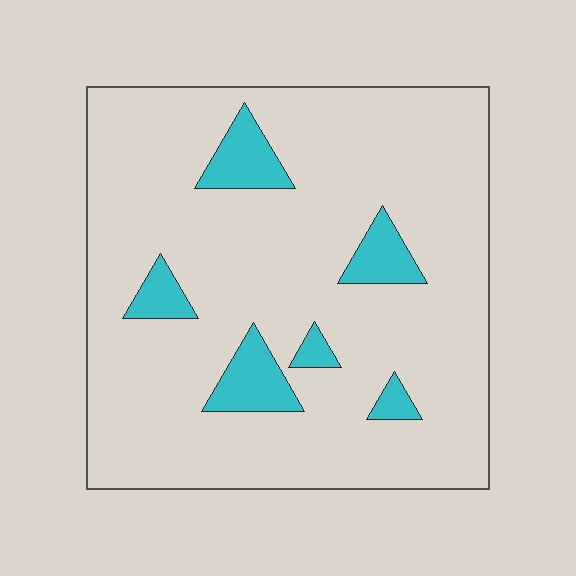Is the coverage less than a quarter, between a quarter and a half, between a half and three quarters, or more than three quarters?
Less than a quarter.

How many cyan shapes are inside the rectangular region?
6.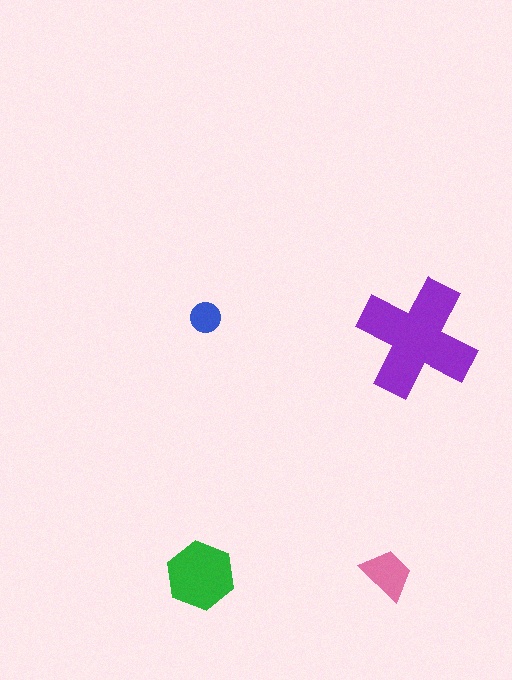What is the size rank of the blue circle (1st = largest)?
4th.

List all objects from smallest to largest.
The blue circle, the pink trapezoid, the green hexagon, the purple cross.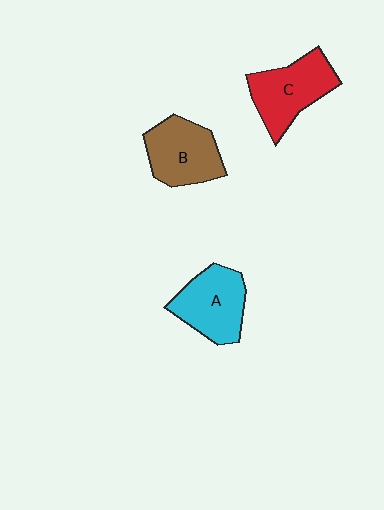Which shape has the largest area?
Shape C (red).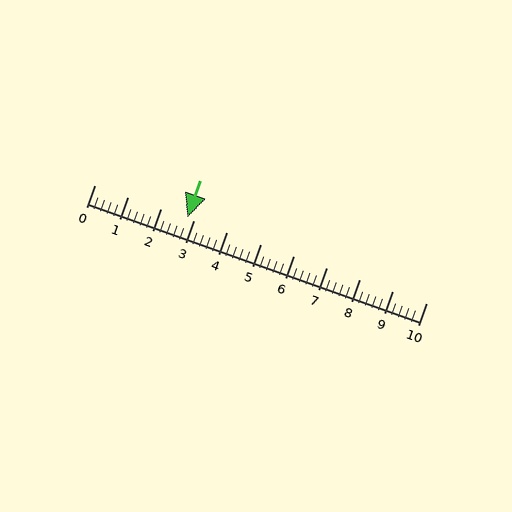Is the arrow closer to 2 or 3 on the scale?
The arrow is closer to 3.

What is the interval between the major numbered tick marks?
The major tick marks are spaced 1 units apart.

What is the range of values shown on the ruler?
The ruler shows values from 0 to 10.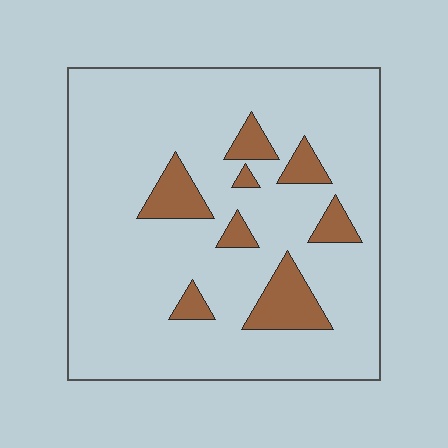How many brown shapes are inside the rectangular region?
8.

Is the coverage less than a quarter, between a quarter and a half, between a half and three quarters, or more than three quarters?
Less than a quarter.